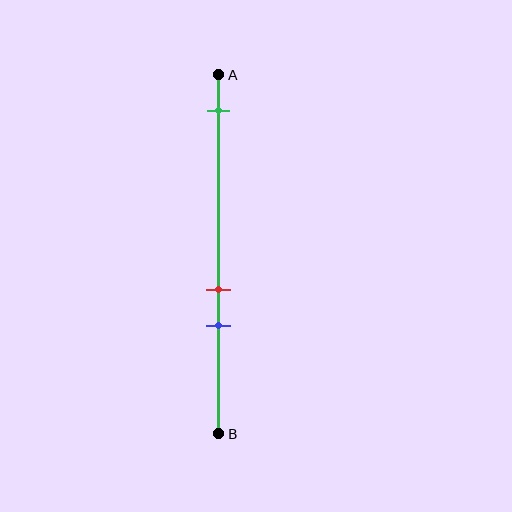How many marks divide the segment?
There are 3 marks dividing the segment.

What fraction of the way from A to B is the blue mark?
The blue mark is approximately 70% (0.7) of the way from A to B.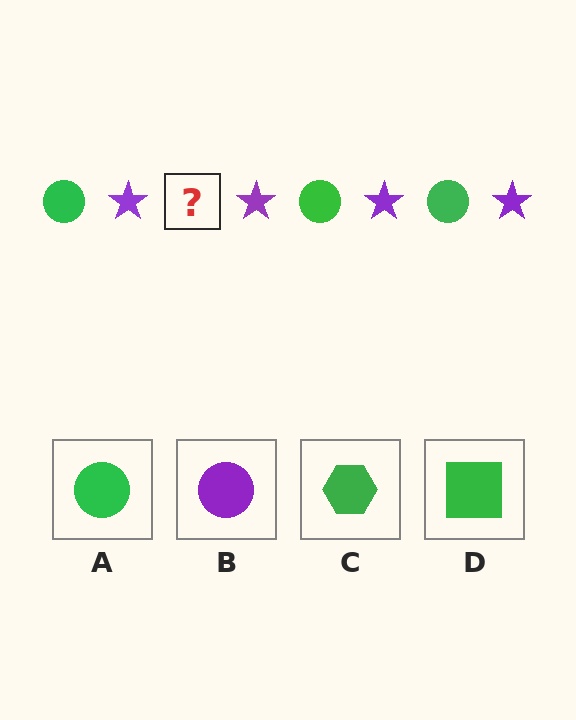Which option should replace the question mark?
Option A.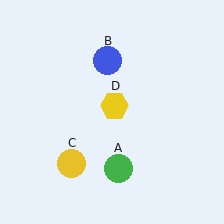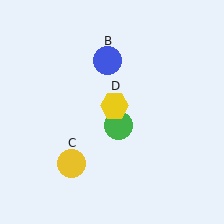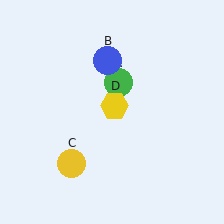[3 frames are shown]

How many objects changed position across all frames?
1 object changed position: green circle (object A).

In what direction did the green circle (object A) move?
The green circle (object A) moved up.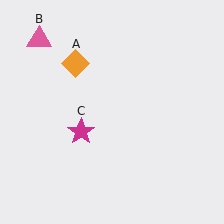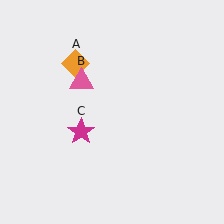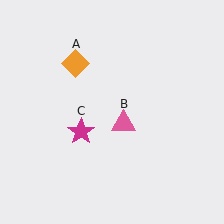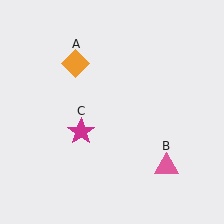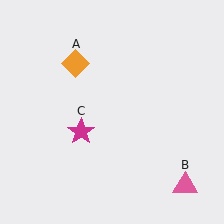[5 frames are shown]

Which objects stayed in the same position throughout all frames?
Orange diamond (object A) and magenta star (object C) remained stationary.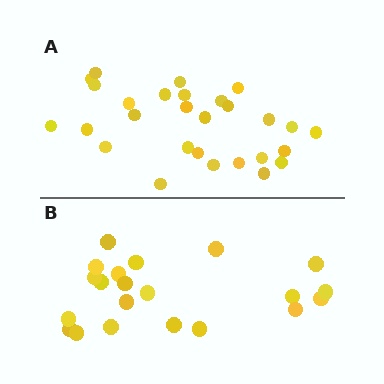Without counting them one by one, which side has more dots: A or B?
Region A (the top region) has more dots.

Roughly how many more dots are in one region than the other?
Region A has roughly 8 or so more dots than region B.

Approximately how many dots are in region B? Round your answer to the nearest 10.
About 20 dots. (The exact count is 21, which rounds to 20.)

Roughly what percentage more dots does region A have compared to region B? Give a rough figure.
About 35% more.